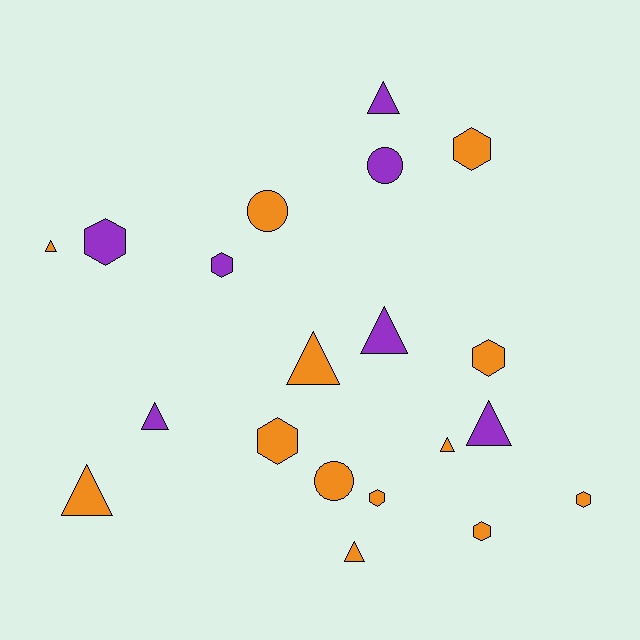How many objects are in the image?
There are 20 objects.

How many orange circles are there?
There are 2 orange circles.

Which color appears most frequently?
Orange, with 13 objects.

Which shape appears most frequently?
Triangle, with 9 objects.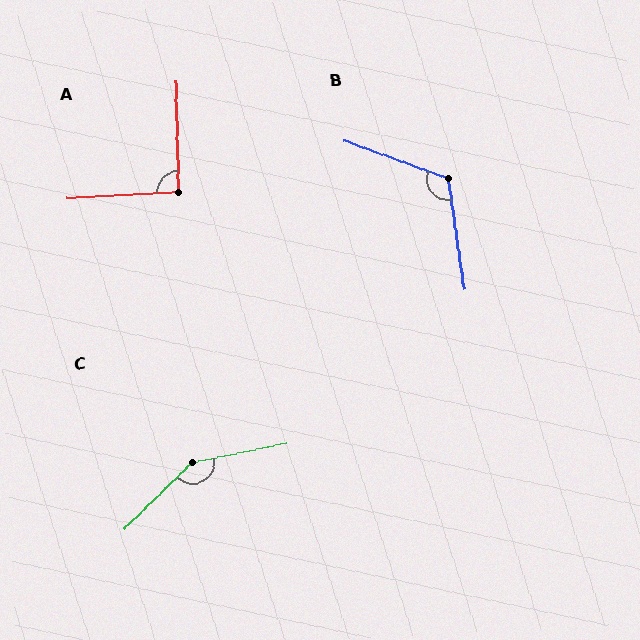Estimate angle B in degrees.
Approximately 118 degrees.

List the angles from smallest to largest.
A (91°), B (118°), C (147°).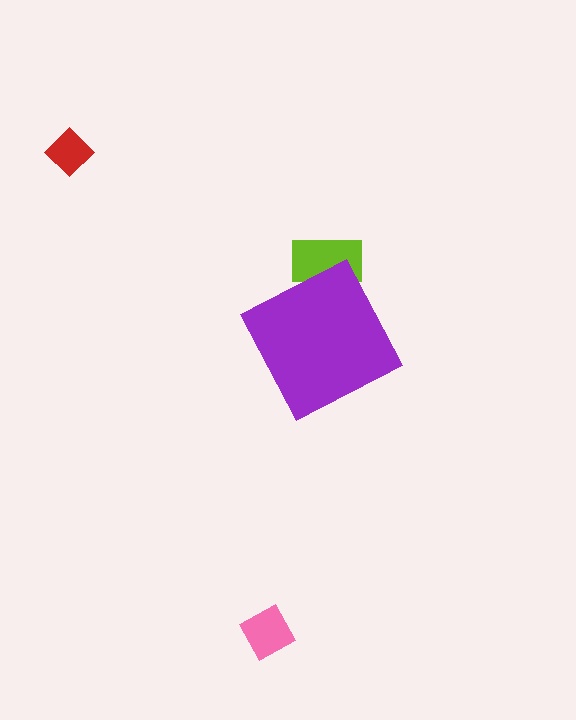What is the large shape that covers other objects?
A purple diamond.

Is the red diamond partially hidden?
No, the red diamond is fully visible.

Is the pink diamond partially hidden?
No, the pink diamond is fully visible.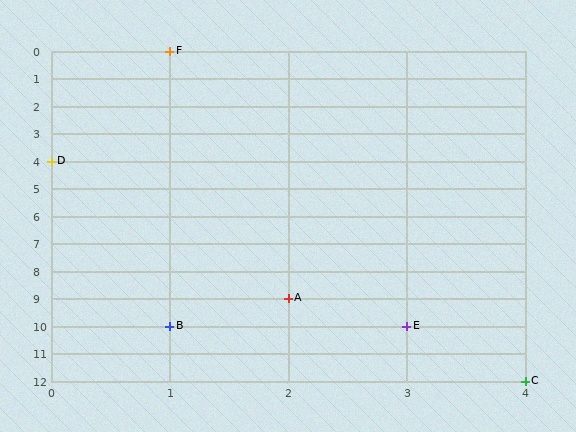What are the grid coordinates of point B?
Point B is at grid coordinates (1, 10).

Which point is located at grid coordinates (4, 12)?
Point C is at (4, 12).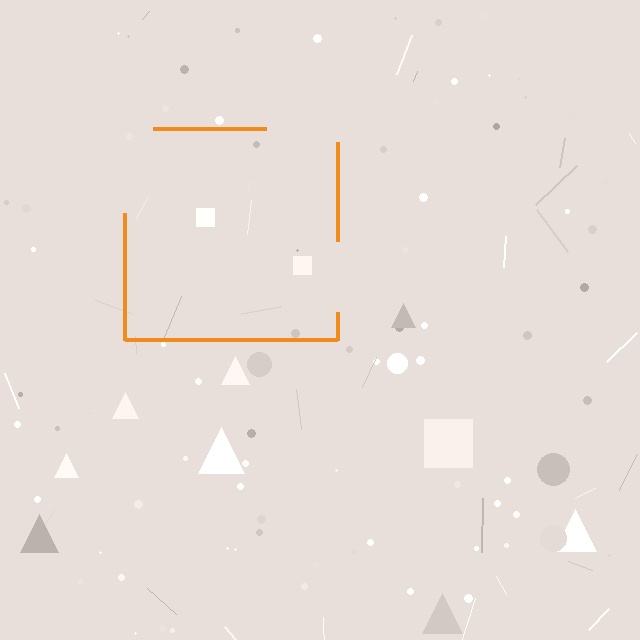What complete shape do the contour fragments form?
The contour fragments form a square.